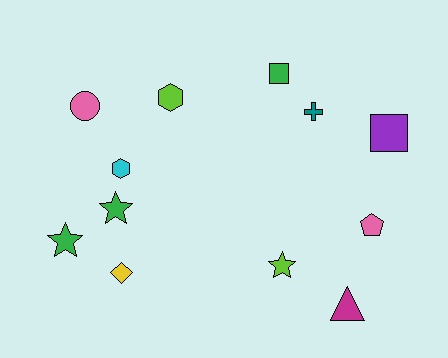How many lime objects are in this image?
There are 2 lime objects.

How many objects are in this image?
There are 12 objects.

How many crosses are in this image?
There is 1 cross.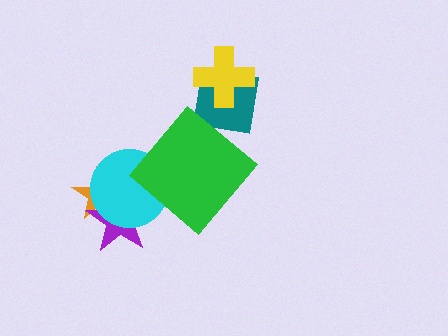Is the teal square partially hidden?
Yes, it is partially covered by another shape.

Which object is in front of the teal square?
The yellow cross is in front of the teal square.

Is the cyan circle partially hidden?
Yes, it is partially covered by another shape.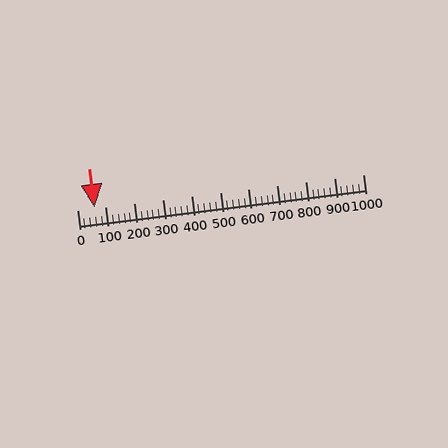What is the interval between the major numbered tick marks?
The major tick marks are spaced 100 units apart.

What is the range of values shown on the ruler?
The ruler shows values from 0 to 1000.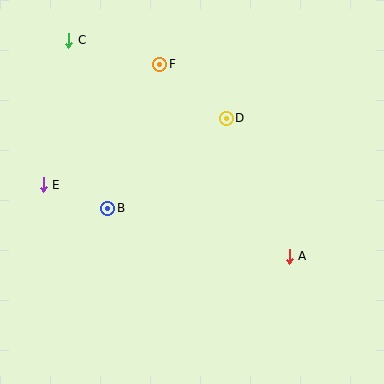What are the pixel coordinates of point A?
Point A is at (289, 256).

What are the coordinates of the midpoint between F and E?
The midpoint between F and E is at (101, 124).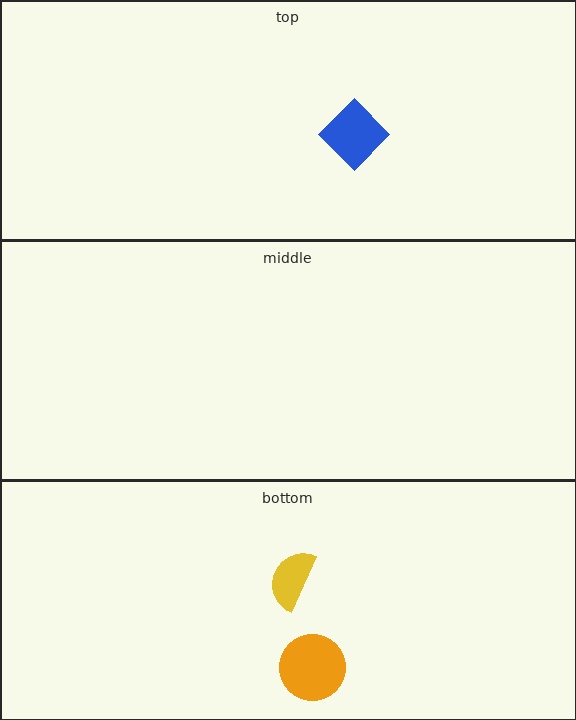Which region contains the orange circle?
The bottom region.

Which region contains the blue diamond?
The top region.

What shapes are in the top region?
The blue diamond.